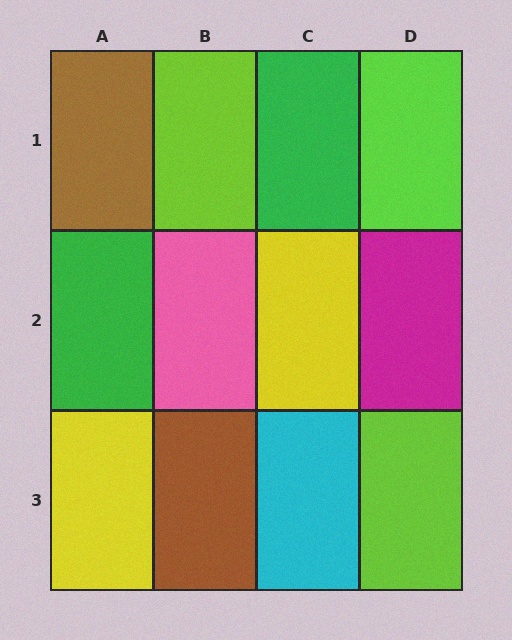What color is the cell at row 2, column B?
Pink.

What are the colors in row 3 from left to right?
Yellow, brown, cyan, lime.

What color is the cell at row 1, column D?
Lime.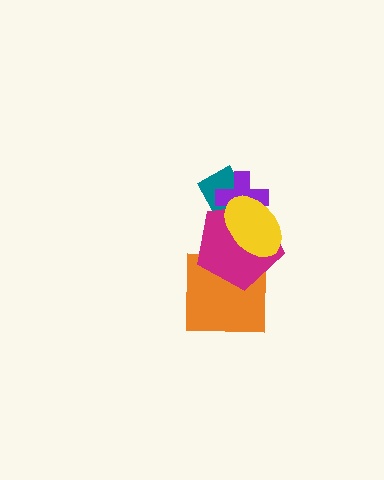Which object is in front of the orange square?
The magenta pentagon is in front of the orange square.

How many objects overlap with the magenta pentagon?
4 objects overlap with the magenta pentagon.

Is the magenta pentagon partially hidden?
Yes, it is partially covered by another shape.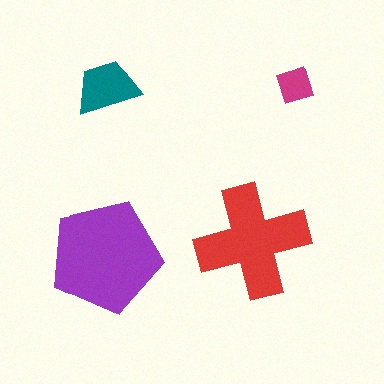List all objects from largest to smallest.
The purple pentagon, the red cross, the teal trapezoid, the magenta diamond.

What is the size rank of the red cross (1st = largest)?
2nd.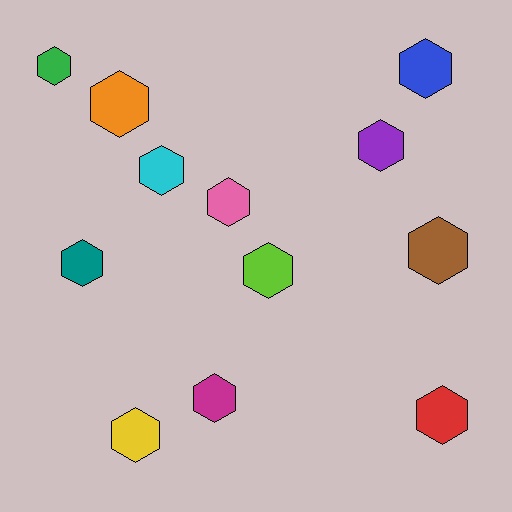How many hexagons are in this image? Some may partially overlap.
There are 12 hexagons.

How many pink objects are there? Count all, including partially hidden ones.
There is 1 pink object.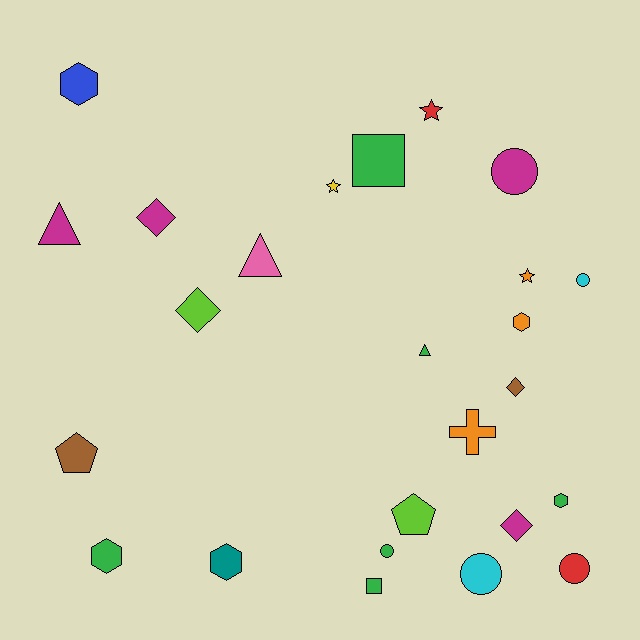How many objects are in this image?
There are 25 objects.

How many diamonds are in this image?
There are 4 diamonds.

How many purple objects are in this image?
There are no purple objects.